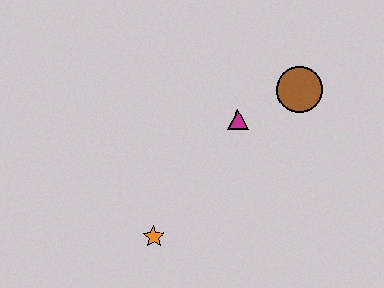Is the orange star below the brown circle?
Yes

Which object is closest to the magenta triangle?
The brown circle is closest to the magenta triangle.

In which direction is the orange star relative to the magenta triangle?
The orange star is below the magenta triangle.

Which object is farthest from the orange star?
The brown circle is farthest from the orange star.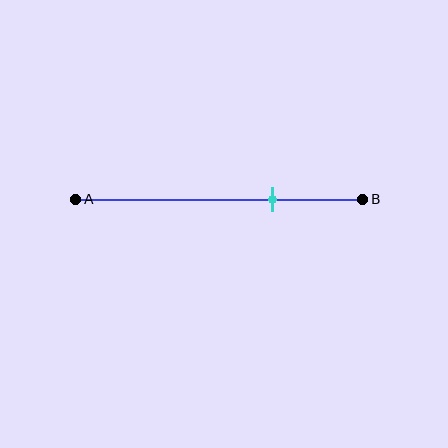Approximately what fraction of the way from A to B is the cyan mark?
The cyan mark is approximately 70% of the way from A to B.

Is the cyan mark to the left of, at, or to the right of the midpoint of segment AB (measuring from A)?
The cyan mark is to the right of the midpoint of segment AB.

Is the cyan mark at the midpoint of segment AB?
No, the mark is at about 70% from A, not at the 50% midpoint.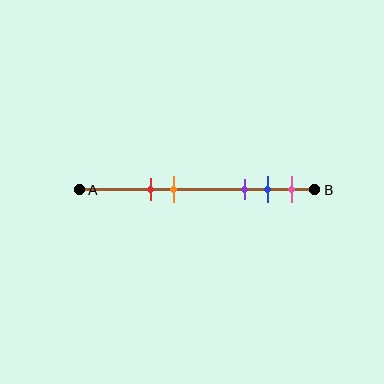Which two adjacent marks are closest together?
The blue and pink marks are the closest adjacent pair.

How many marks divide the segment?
There are 5 marks dividing the segment.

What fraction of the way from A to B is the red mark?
The red mark is approximately 30% (0.3) of the way from A to B.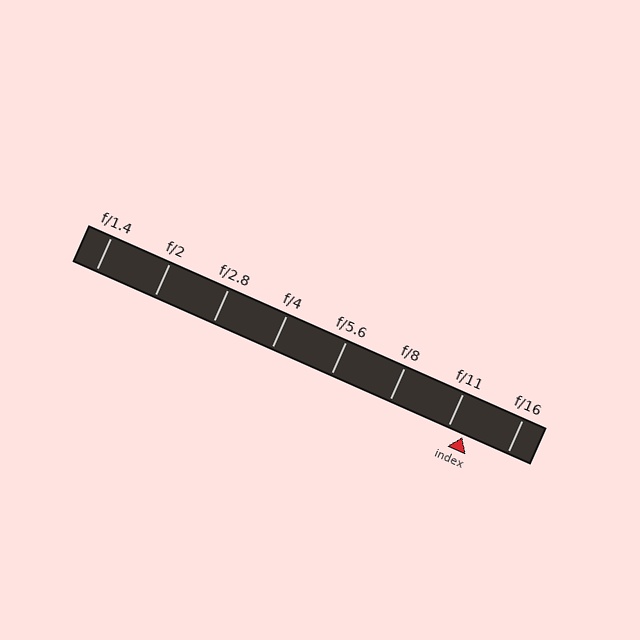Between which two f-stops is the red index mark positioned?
The index mark is between f/11 and f/16.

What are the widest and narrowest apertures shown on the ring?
The widest aperture shown is f/1.4 and the narrowest is f/16.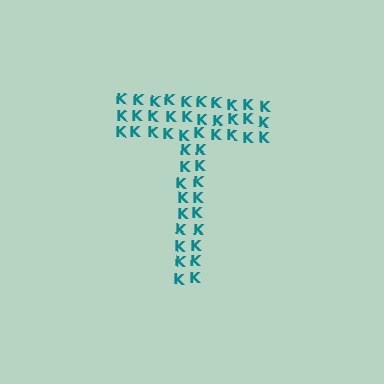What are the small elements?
The small elements are letter K's.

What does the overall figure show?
The overall figure shows the letter T.